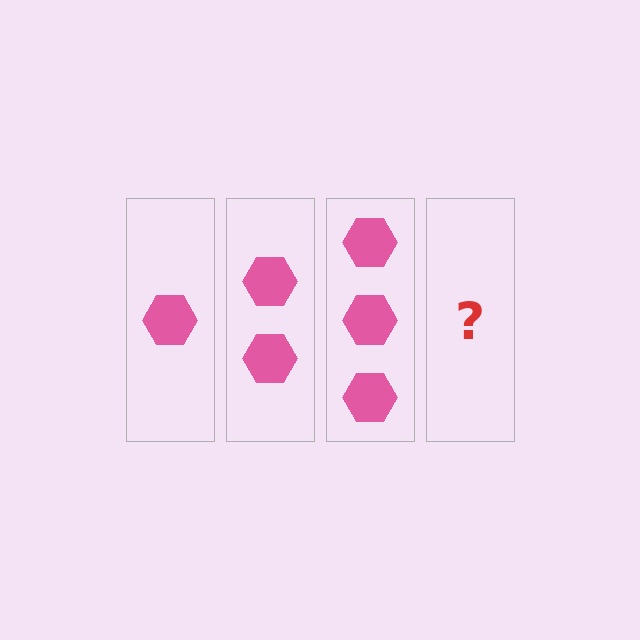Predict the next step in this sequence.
The next step is 4 hexagons.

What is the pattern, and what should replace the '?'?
The pattern is that each step adds one more hexagon. The '?' should be 4 hexagons.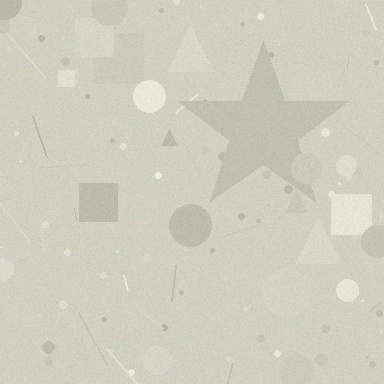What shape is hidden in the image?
A star is hidden in the image.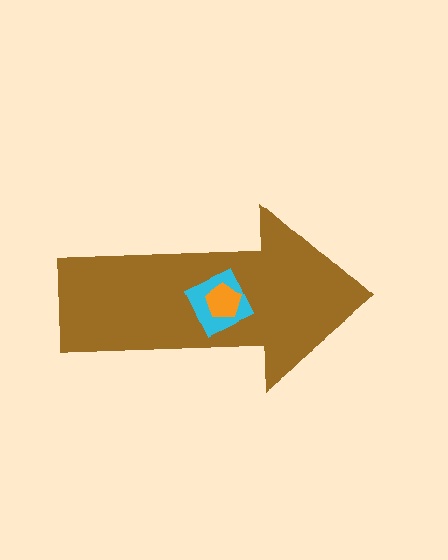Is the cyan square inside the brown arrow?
Yes.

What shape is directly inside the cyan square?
The orange pentagon.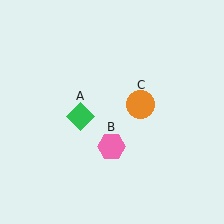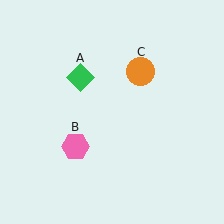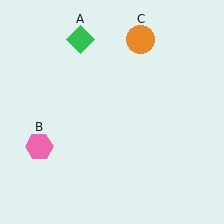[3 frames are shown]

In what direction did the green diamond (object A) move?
The green diamond (object A) moved up.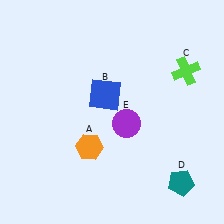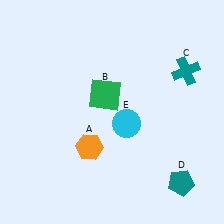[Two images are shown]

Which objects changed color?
B changed from blue to green. C changed from lime to teal. E changed from purple to cyan.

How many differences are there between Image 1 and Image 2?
There are 3 differences between the two images.